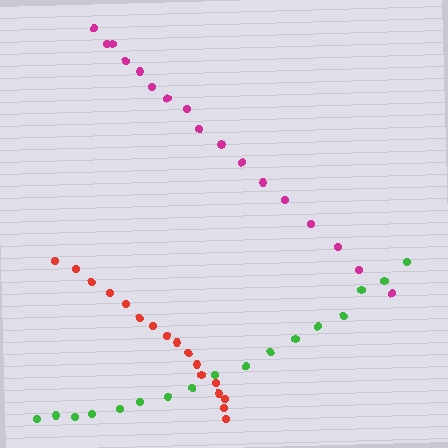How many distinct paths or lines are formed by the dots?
There are 3 distinct paths.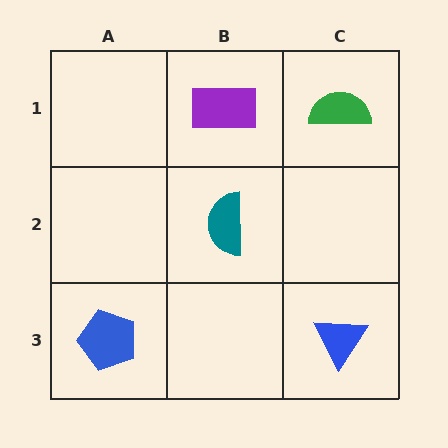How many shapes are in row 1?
2 shapes.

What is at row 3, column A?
A blue pentagon.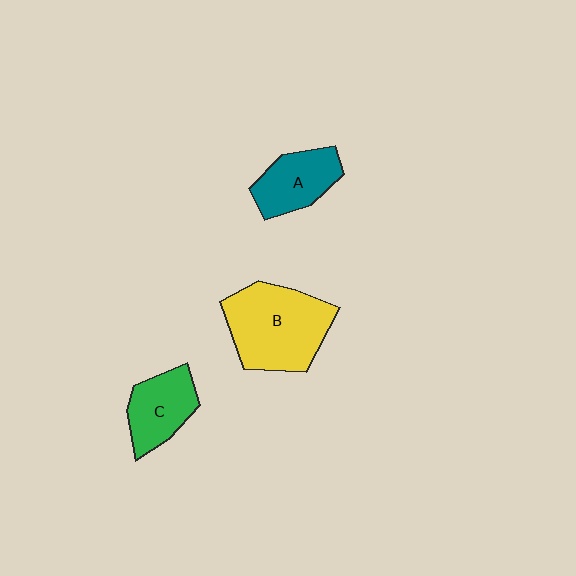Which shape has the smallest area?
Shape A (teal).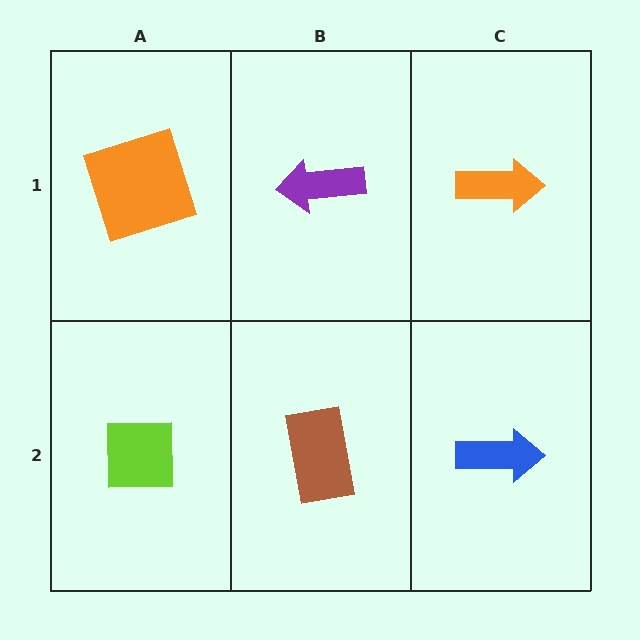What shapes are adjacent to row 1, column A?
A lime square (row 2, column A), a purple arrow (row 1, column B).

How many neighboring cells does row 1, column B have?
3.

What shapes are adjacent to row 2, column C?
An orange arrow (row 1, column C), a brown rectangle (row 2, column B).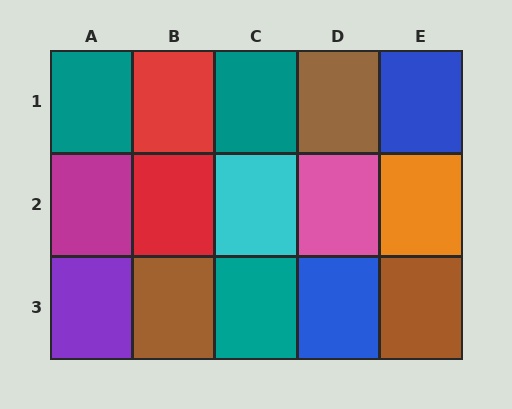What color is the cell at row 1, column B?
Red.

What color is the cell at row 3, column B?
Brown.